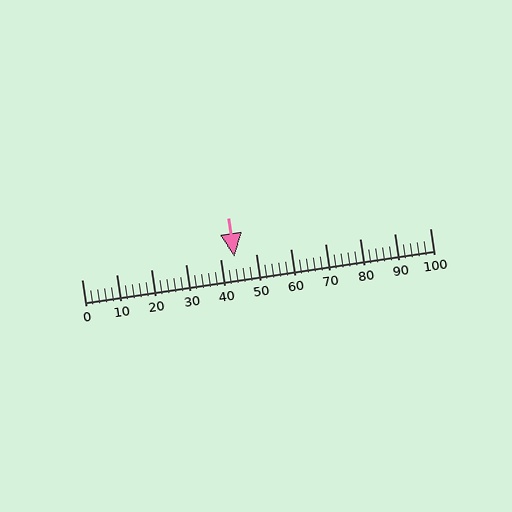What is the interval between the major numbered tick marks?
The major tick marks are spaced 10 units apart.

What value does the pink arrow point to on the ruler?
The pink arrow points to approximately 44.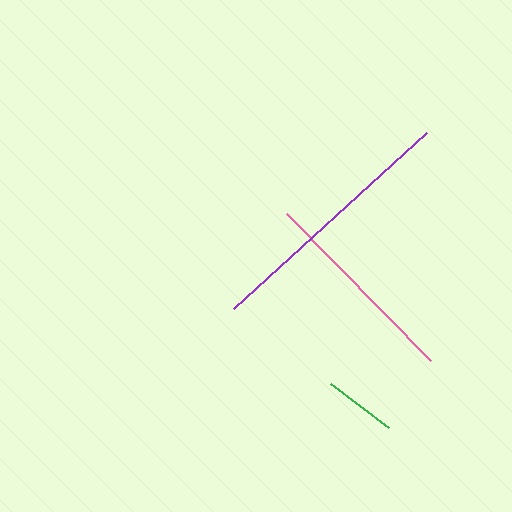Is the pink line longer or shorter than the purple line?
The purple line is longer than the pink line.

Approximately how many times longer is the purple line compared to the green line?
The purple line is approximately 3.6 times the length of the green line.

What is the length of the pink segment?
The pink segment is approximately 205 pixels long.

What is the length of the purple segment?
The purple segment is approximately 261 pixels long.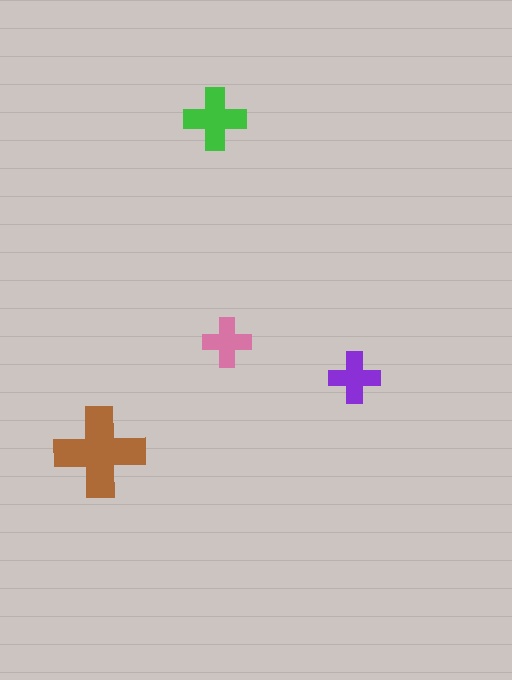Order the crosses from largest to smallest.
the brown one, the green one, the purple one, the pink one.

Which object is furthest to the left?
The brown cross is leftmost.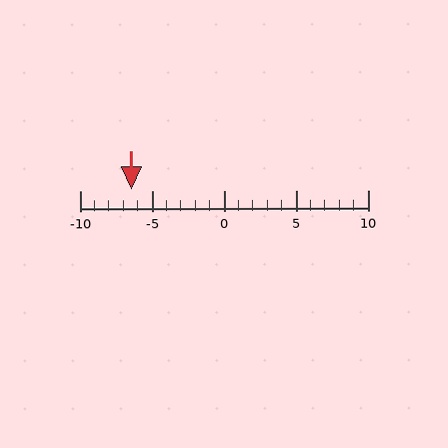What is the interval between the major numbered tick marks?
The major tick marks are spaced 5 units apart.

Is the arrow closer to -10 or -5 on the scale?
The arrow is closer to -5.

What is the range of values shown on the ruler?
The ruler shows values from -10 to 10.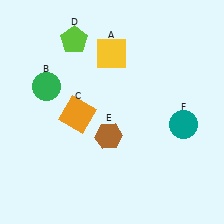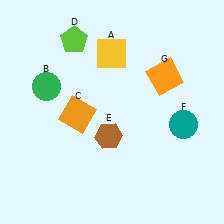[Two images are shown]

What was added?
An orange square (G) was added in Image 2.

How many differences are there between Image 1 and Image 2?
There is 1 difference between the two images.